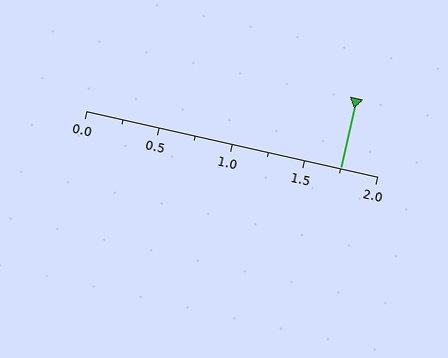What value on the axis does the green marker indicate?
The marker indicates approximately 1.75.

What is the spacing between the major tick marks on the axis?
The major ticks are spaced 0.5 apart.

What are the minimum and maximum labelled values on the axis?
The axis runs from 0.0 to 2.0.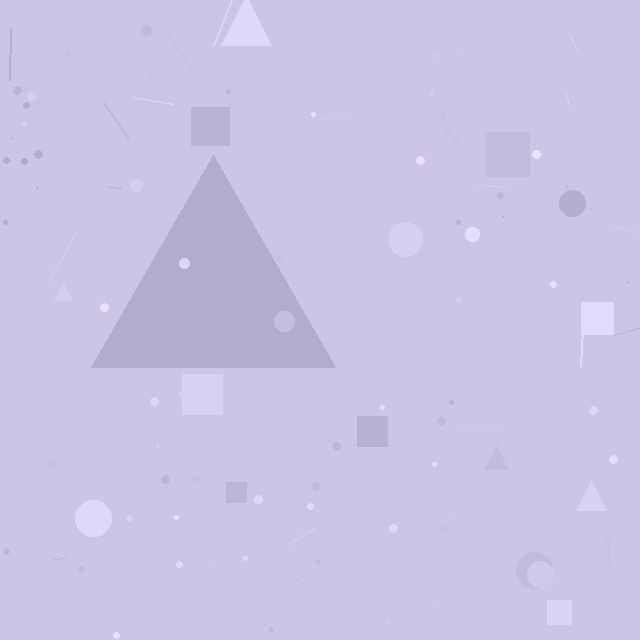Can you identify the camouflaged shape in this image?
The camouflaged shape is a triangle.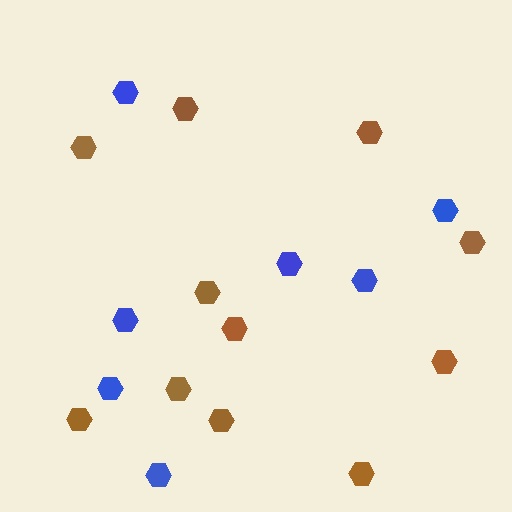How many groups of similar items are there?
There are 2 groups: one group of brown hexagons (11) and one group of blue hexagons (7).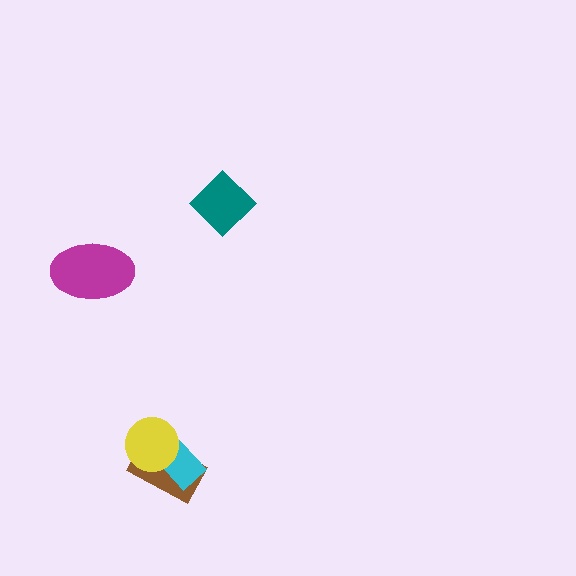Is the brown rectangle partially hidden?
Yes, it is partially covered by another shape.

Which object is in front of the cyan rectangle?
The yellow circle is in front of the cyan rectangle.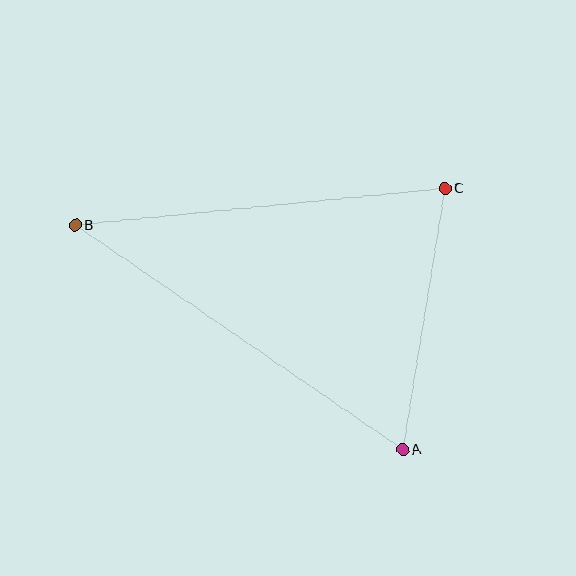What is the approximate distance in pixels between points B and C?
The distance between B and C is approximately 371 pixels.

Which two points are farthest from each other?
Points A and B are farthest from each other.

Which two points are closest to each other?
Points A and C are closest to each other.